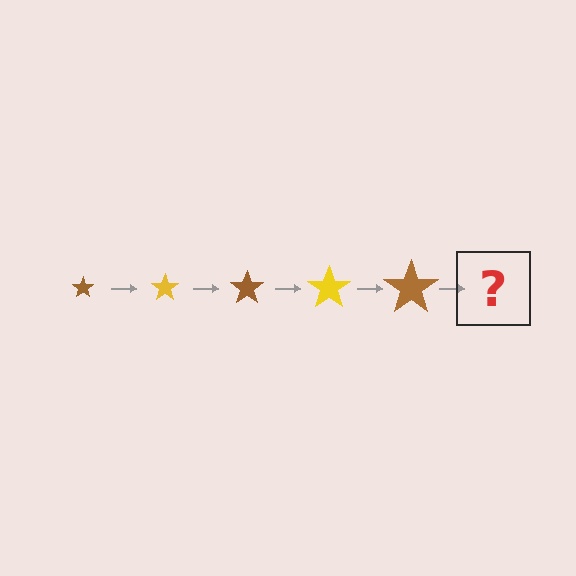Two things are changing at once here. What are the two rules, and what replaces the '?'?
The two rules are that the star grows larger each step and the color cycles through brown and yellow. The '?' should be a yellow star, larger than the previous one.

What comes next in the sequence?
The next element should be a yellow star, larger than the previous one.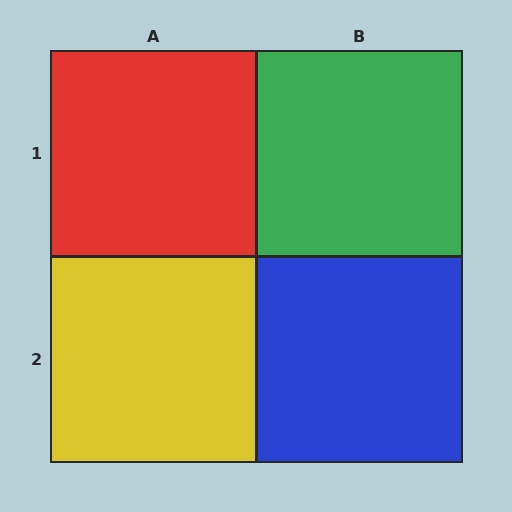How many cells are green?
1 cell is green.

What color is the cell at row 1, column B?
Green.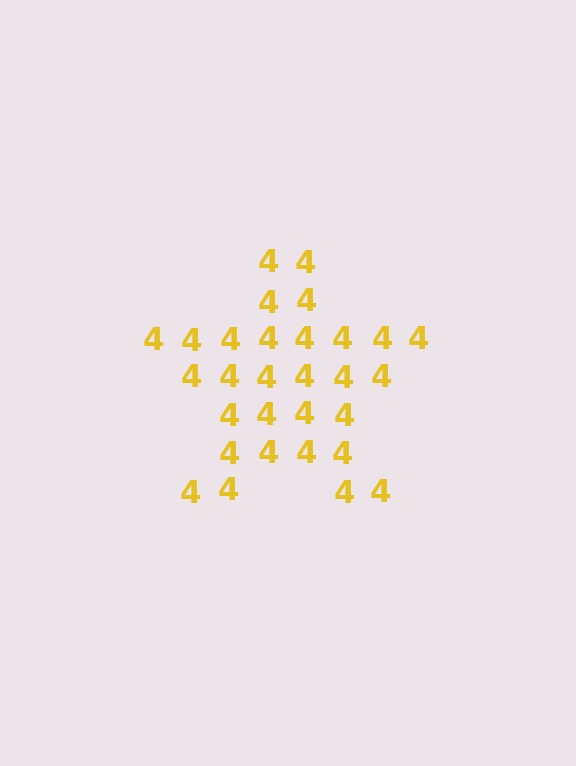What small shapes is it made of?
It is made of small digit 4's.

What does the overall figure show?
The overall figure shows a star.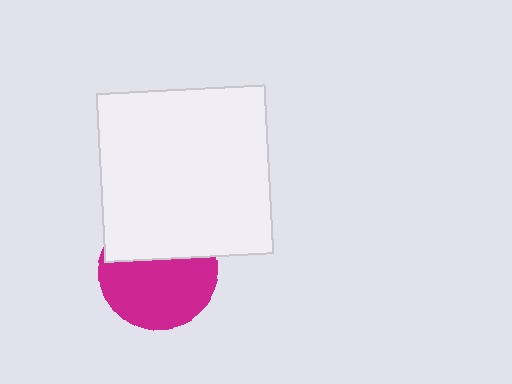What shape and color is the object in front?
The object in front is a white square.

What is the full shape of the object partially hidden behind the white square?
The partially hidden object is a magenta circle.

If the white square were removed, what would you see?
You would see the complete magenta circle.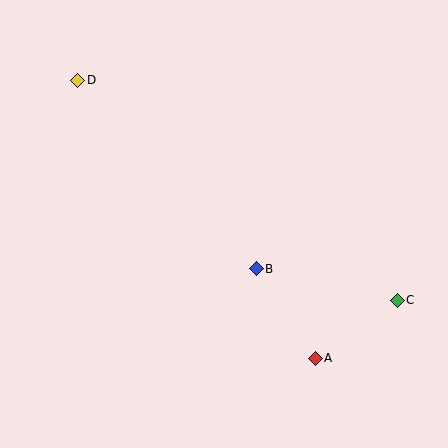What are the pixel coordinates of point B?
Point B is at (256, 269).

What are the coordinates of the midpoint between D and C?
The midpoint between D and C is at (238, 190).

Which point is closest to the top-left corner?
Point D is closest to the top-left corner.